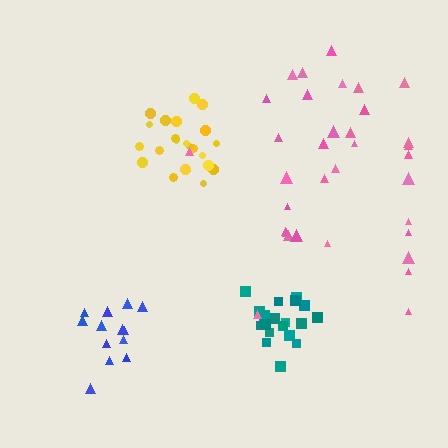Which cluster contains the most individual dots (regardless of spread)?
Pink (34).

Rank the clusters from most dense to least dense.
teal, yellow, blue, pink.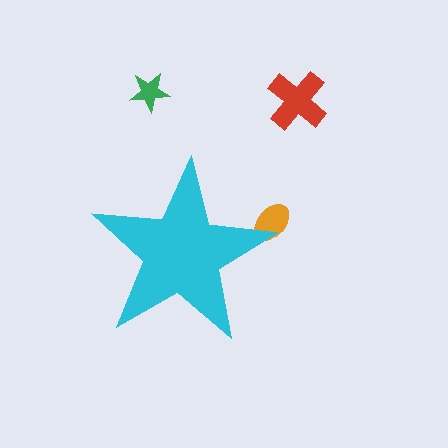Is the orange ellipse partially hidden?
Yes, the orange ellipse is partially hidden behind the cyan star.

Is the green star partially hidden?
No, the green star is fully visible.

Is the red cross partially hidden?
No, the red cross is fully visible.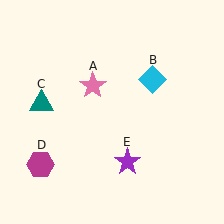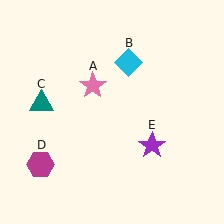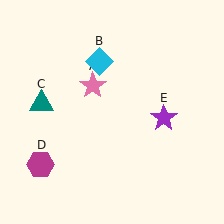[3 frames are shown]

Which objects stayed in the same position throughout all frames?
Pink star (object A) and teal triangle (object C) and magenta hexagon (object D) remained stationary.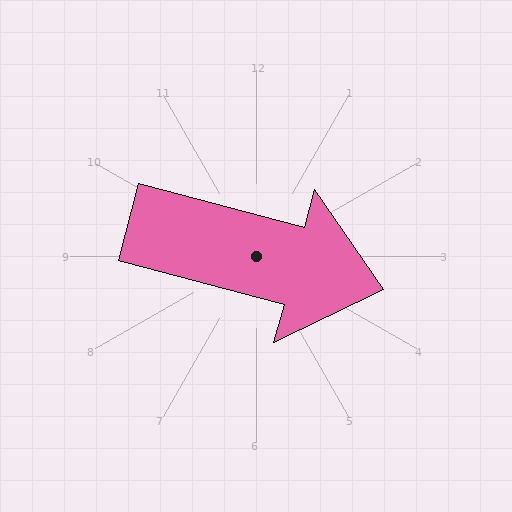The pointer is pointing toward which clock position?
Roughly 3 o'clock.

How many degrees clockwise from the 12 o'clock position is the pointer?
Approximately 105 degrees.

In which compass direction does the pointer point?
East.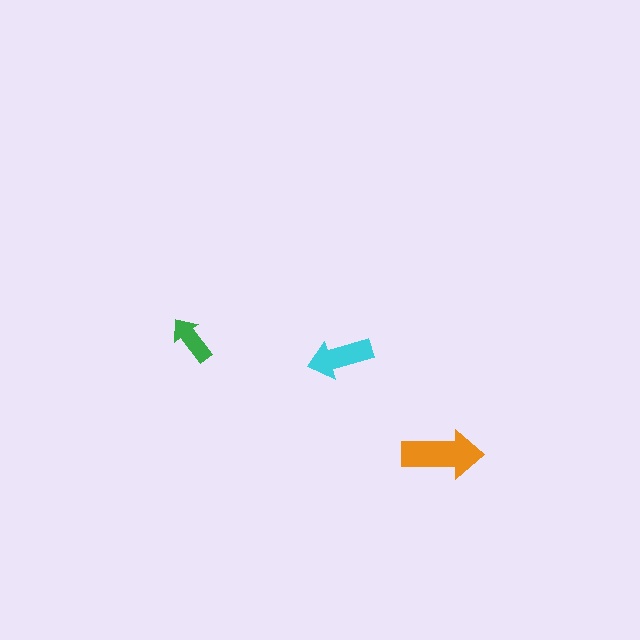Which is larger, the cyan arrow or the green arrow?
The cyan one.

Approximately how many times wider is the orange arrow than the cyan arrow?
About 1.5 times wider.